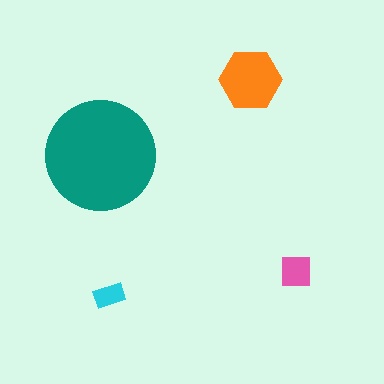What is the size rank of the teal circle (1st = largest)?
1st.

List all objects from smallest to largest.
The cyan rectangle, the pink square, the orange hexagon, the teal circle.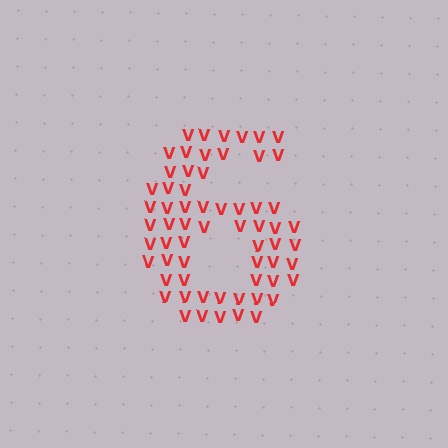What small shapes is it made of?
It is made of small letter V's.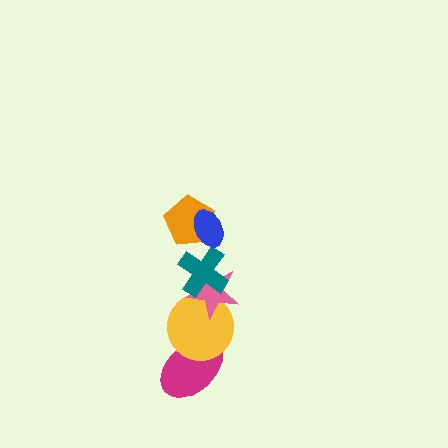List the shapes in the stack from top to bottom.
From top to bottom: the blue ellipse, the orange pentagon, the teal cross, the pink star, the yellow circle, the magenta ellipse.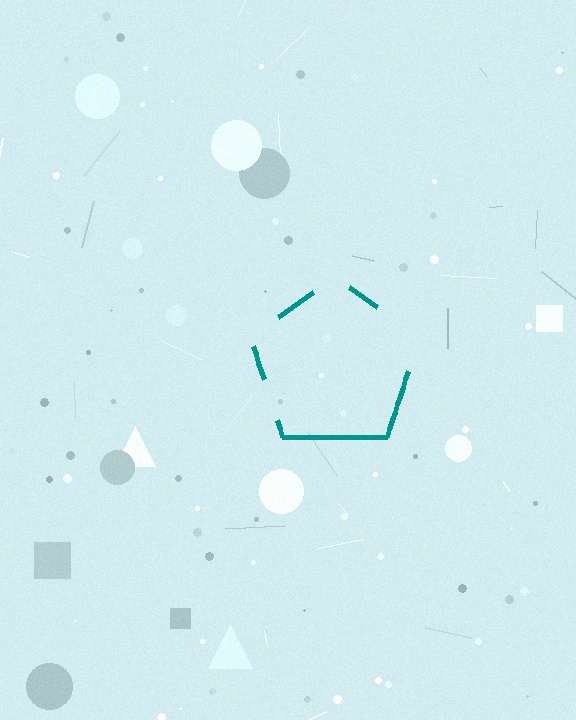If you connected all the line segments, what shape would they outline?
They would outline a pentagon.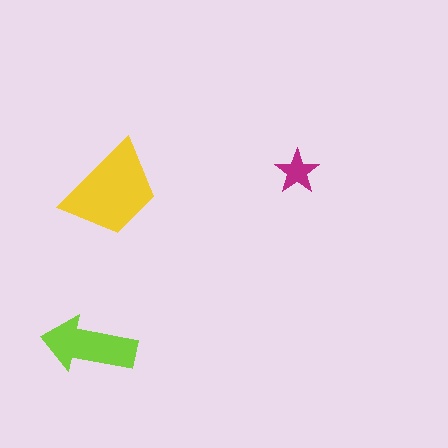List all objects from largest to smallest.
The yellow trapezoid, the lime arrow, the magenta star.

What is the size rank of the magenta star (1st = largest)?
3rd.